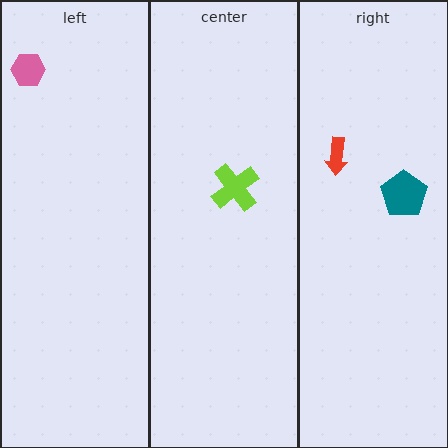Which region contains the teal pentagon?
The right region.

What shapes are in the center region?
The lime cross.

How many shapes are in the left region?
1.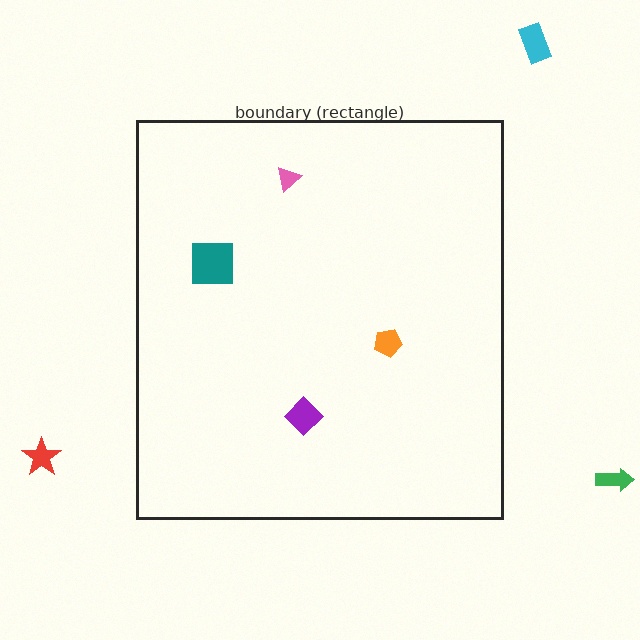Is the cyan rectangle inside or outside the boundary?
Outside.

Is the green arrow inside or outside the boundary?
Outside.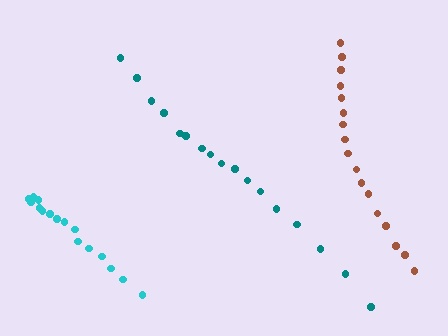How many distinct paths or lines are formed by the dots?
There are 3 distinct paths.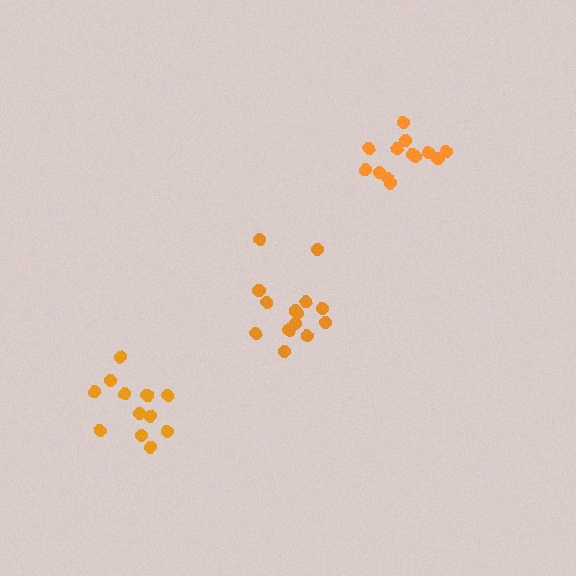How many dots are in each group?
Group 1: 13 dots, Group 2: 12 dots, Group 3: 14 dots (39 total).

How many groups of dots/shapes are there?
There are 3 groups.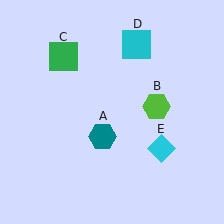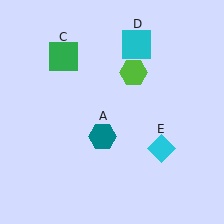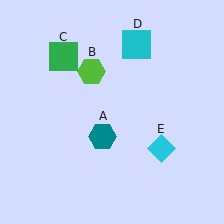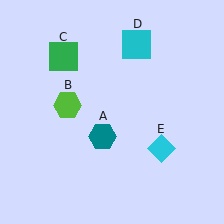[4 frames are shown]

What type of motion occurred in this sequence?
The lime hexagon (object B) rotated counterclockwise around the center of the scene.